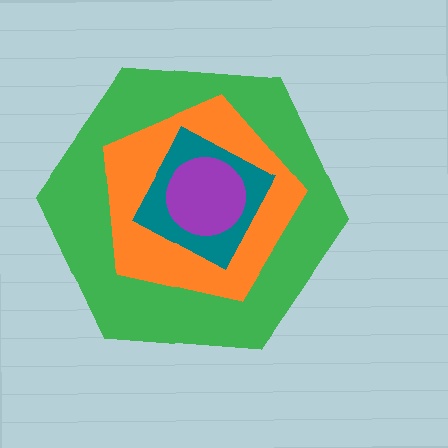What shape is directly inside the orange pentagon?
The teal square.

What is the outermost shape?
The green hexagon.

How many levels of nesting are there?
4.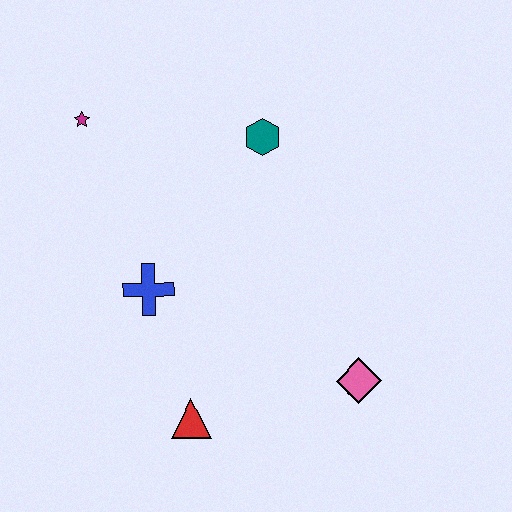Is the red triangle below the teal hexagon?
Yes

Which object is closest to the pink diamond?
The red triangle is closest to the pink diamond.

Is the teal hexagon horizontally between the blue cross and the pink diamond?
Yes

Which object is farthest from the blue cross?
The pink diamond is farthest from the blue cross.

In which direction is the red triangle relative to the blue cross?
The red triangle is below the blue cross.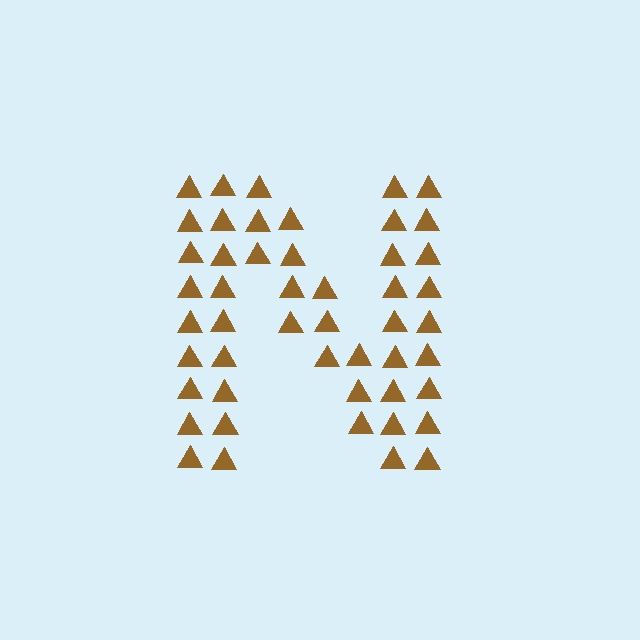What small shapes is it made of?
It is made of small triangles.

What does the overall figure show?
The overall figure shows the letter N.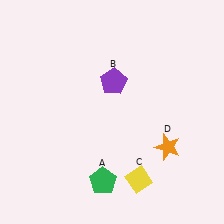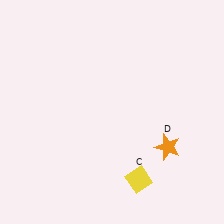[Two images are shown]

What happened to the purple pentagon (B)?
The purple pentagon (B) was removed in Image 2. It was in the top-right area of Image 1.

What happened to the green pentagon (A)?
The green pentagon (A) was removed in Image 2. It was in the bottom-left area of Image 1.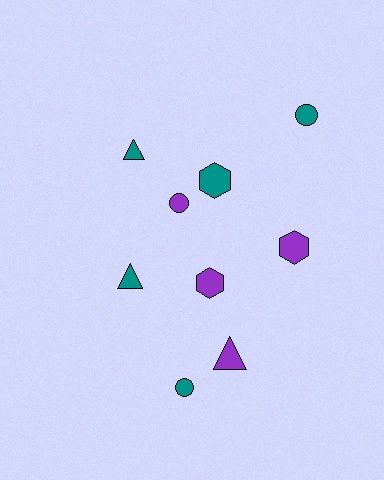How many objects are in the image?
There are 9 objects.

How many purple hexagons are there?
There are 2 purple hexagons.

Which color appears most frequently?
Teal, with 5 objects.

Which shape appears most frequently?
Triangle, with 3 objects.